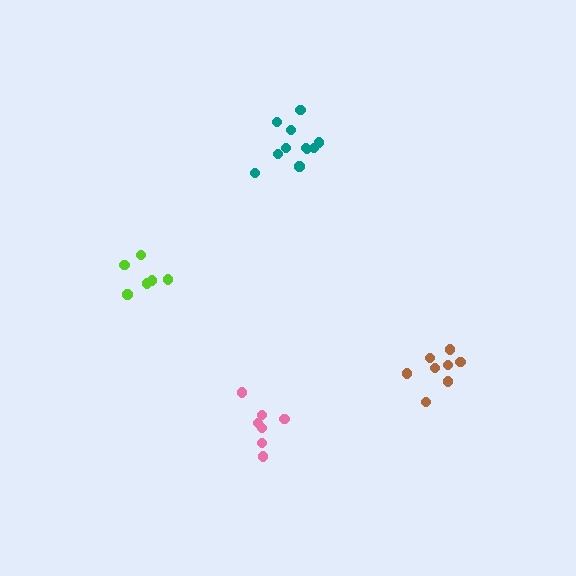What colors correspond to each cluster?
The clusters are colored: pink, lime, brown, teal.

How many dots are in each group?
Group 1: 7 dots, Group 2: 6 dots, Group 3: 8 dots, Group 4: 11 dots (32 total).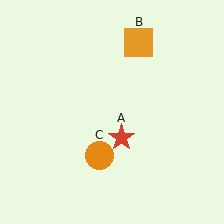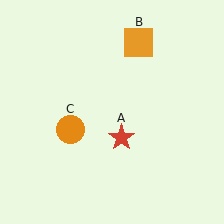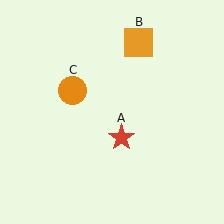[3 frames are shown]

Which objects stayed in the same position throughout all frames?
Red star (object A) and orange square (object B) remained stationary.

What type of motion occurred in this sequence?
The orange circle (object C) rotated clockwise around the center of the scene.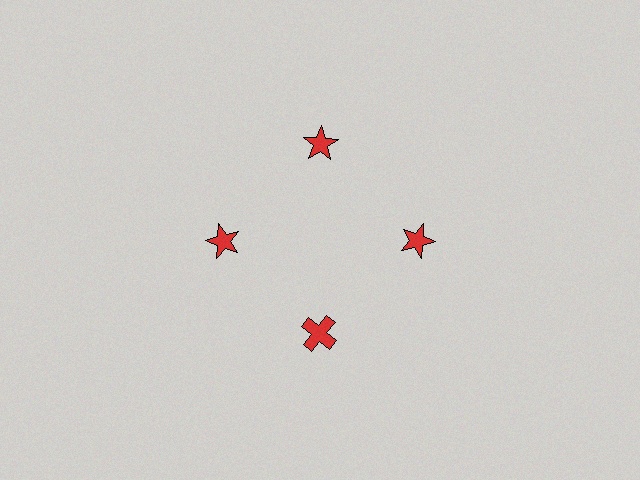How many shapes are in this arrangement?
There are 4 shapes arranged in a ring pattern.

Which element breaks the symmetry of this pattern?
The red cross at roughly the 6 o'clock position breaks the symmetry. All other shapes are red stars.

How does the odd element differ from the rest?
It has a different shape: cross instead of star.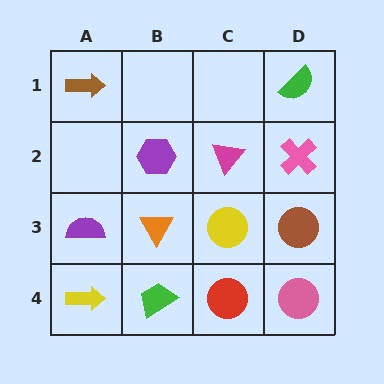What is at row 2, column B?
A purple hexagon.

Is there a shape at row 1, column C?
No, that cell is empty.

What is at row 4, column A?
A yellow arrow.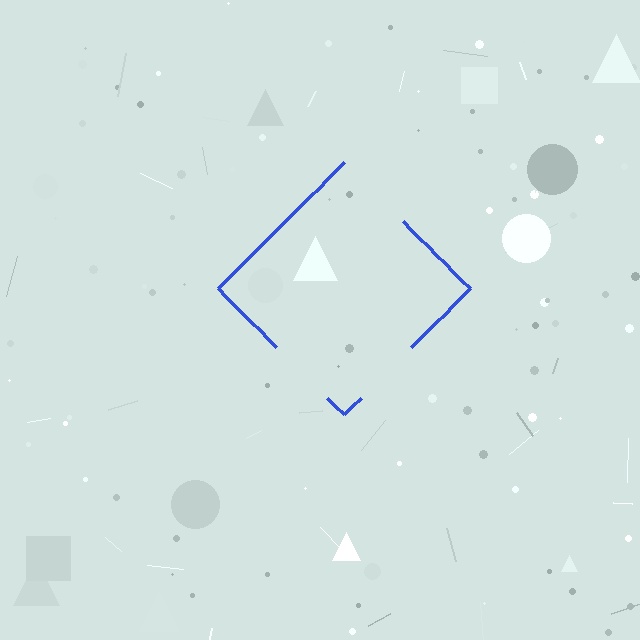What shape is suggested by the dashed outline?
The dashed outline suggests a diamond.